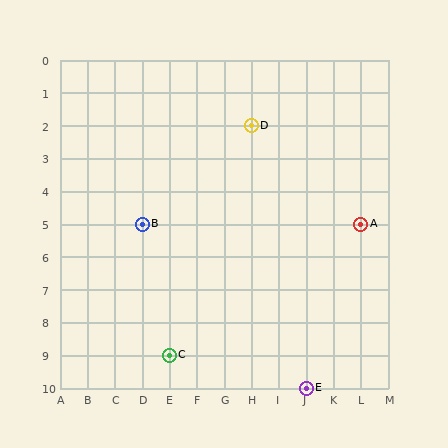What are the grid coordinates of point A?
Point A is at grid coordinates (L, 5).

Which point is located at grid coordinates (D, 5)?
Point B is at (D, 5).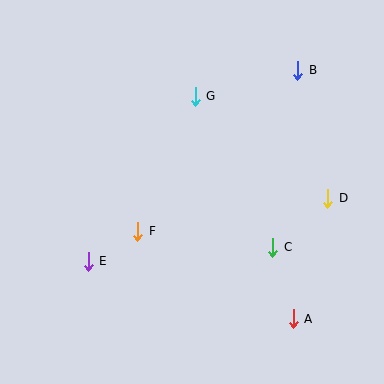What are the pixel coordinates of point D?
Point D is at (328, 198).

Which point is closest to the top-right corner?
Point B is closest to the top-right corner.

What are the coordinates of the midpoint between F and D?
The midpoint between F and D is at (233, 215).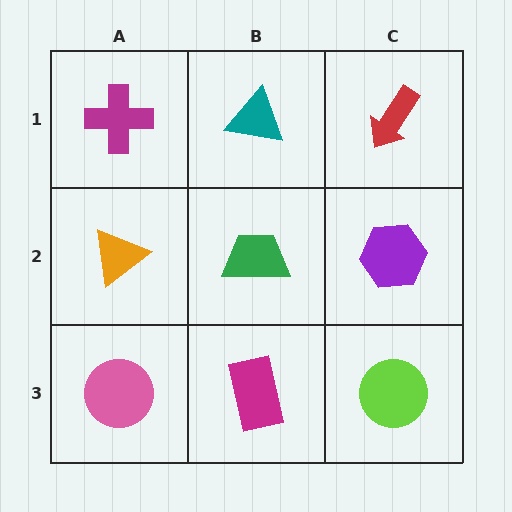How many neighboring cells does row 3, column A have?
2.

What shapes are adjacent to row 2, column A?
A magenta cross (row 1, column A), a pink circle (row 3, column A), a green trapezoid (row 2, column B).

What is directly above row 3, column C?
A purple hexagon.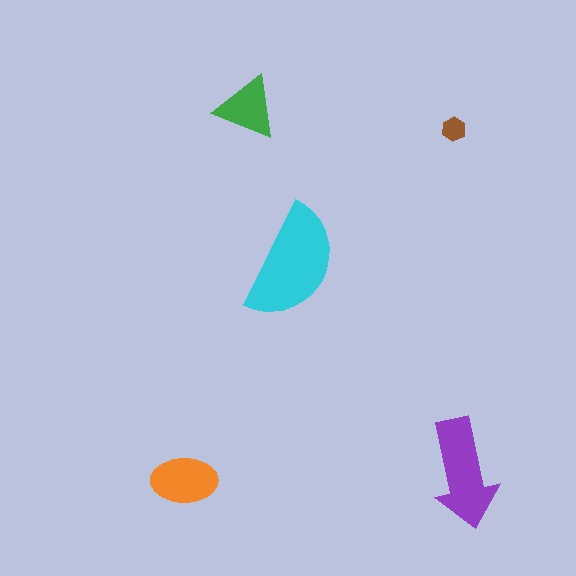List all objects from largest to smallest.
The cyan semicircle, the purple arrow, the orange ellipse, the green triangle, the brown hexagon.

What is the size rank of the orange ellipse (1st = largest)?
3rd.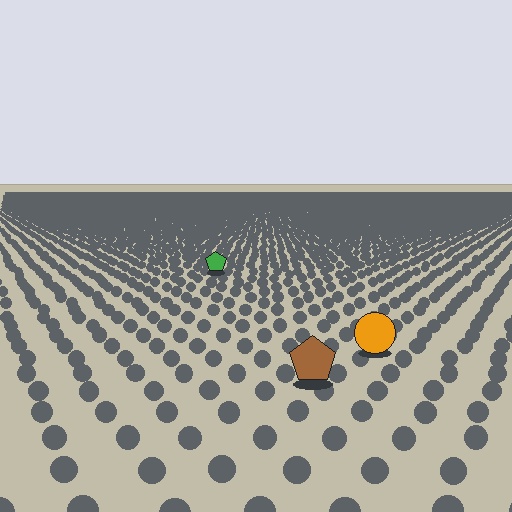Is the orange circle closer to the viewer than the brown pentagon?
No. The brown pentagon is closer — you can tell from the texture gradient: the ground texture is coarser near it.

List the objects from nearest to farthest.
From nearest to farthest: the brown pentagon, the orange circle, the green pentagon.